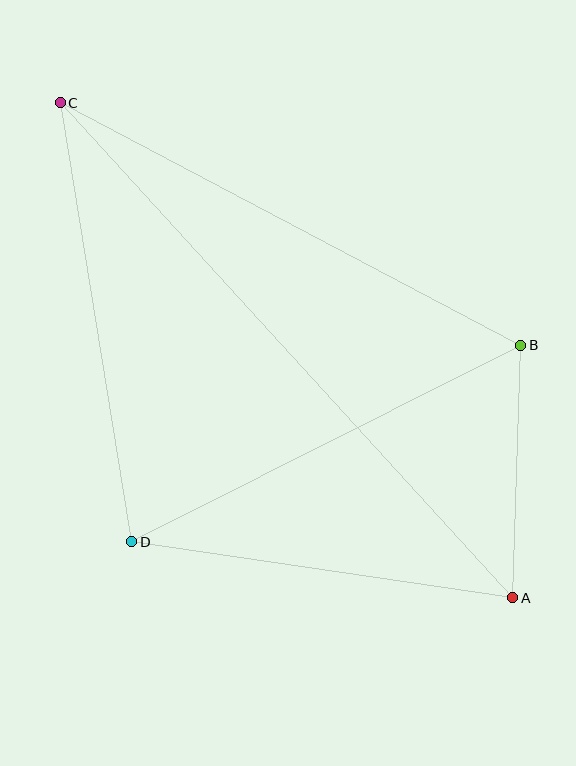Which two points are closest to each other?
Points A and B are closest to each other.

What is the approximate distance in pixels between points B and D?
The distance between B and D is approximately 436 pixels.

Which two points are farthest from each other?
Points A and C are farthest from each other.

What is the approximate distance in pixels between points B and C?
The distance between B and C is approximately 520 pixels.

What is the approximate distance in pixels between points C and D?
The distance between C and D is approximately 445 pixels.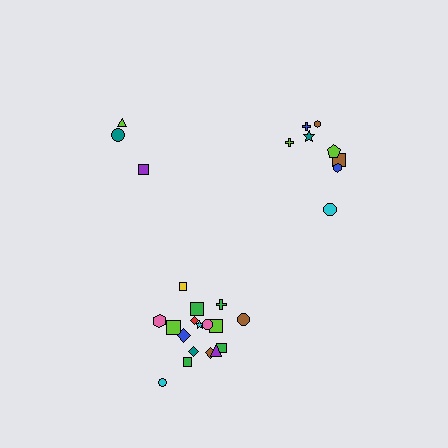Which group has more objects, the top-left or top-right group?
The top-right group.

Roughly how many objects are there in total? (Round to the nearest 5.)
Roughly 30 objects in total.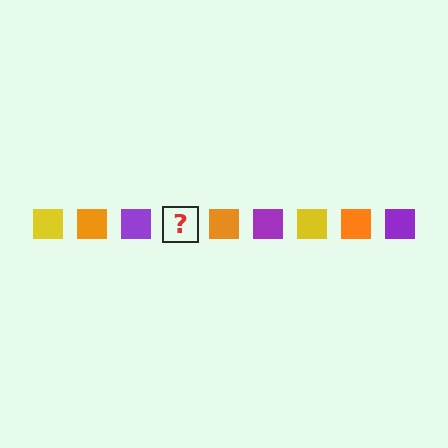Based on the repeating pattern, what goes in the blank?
The blank should be a yellow square.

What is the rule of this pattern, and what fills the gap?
The rule is that the pattern cycles through yellow, orange, purple squares. The gap should be filled with a yellow square.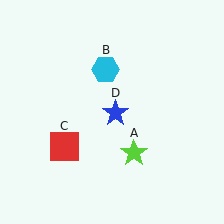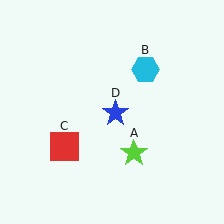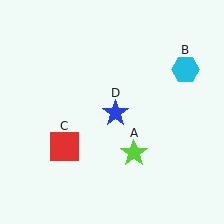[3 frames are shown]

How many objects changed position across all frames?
1 object changed position: cyan hexagon (object B).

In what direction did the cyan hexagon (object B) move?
The cyan hexagon (object B) moved right.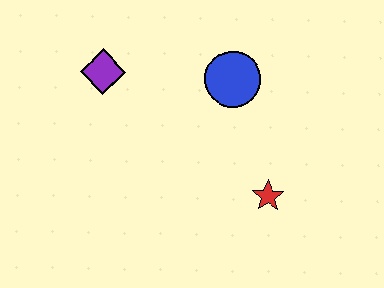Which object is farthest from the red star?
The purple diamond is farthest from the red star.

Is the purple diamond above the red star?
Yes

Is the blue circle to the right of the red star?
No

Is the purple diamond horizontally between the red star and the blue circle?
No